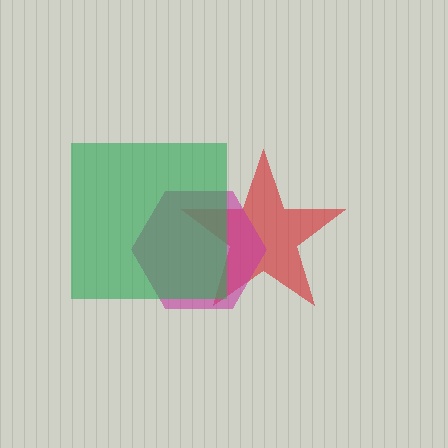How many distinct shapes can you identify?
There are 3 distinct shapes: a red star, a magenta hexagon, a green square.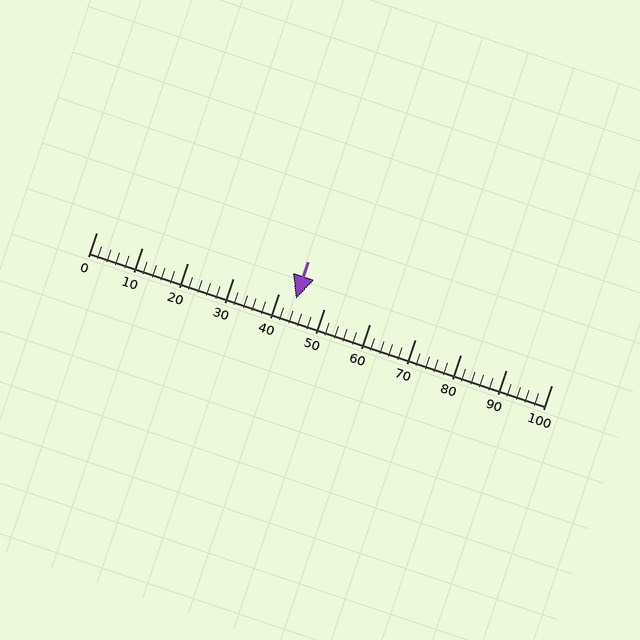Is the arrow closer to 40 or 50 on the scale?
The arrow is closer to 40.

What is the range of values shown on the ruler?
The ruler shows values from 0 to 100.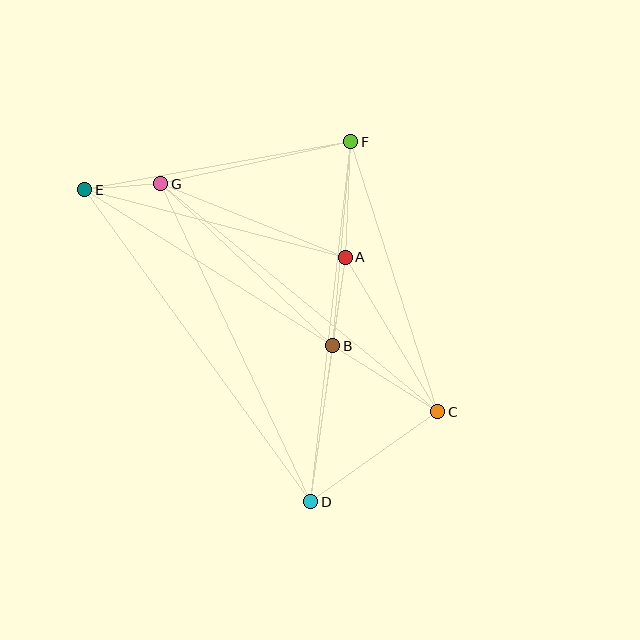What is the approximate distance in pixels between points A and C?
The distance between A and C is approximately 180 pixels.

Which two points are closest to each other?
Points E and G are closest to each other.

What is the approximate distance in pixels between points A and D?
The distance between A and D is approximately 247 pixels.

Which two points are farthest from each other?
Points C and E are farthest from each other.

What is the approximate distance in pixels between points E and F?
The distance between E and F is approximately 270 pixels.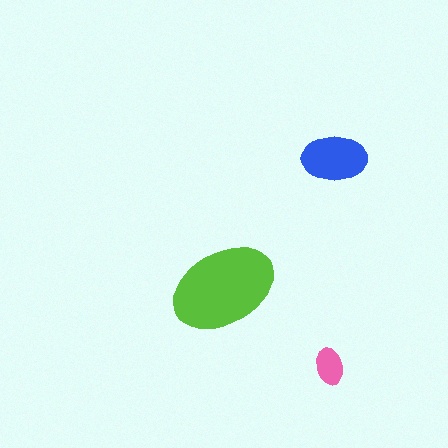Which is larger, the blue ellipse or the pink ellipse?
The blue one.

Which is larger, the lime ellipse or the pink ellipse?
The lime one.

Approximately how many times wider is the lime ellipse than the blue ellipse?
About 1.5 times wider.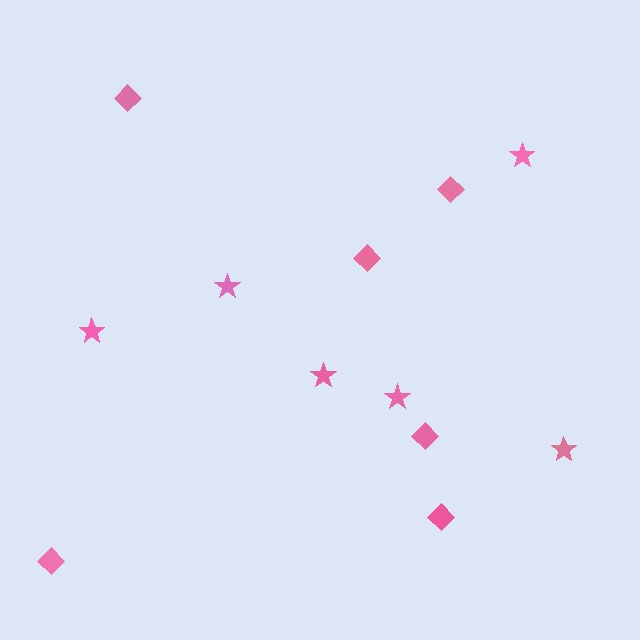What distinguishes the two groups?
There are 2 groups: one group of stars (6) and one group of diamonds (6).